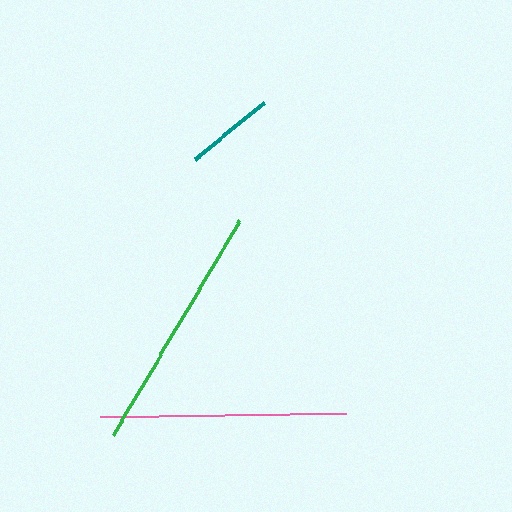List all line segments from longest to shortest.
From longest to shortest: green, pink, teal.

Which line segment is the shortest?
The teal line is the shortest at approximately 89 pixels.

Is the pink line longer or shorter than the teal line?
The pink line is longer than the teal line.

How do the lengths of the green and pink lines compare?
The green and pink lines are approximately the same length.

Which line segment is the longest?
The green line is the longest at approximately 250 pixels.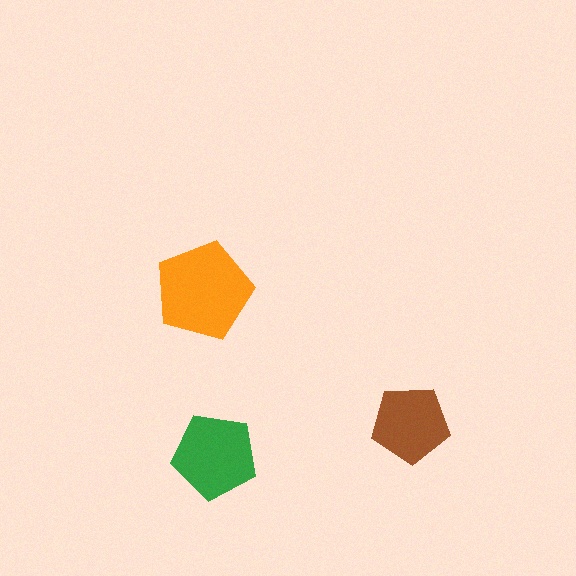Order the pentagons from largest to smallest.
the orange one, the green one, the brown one.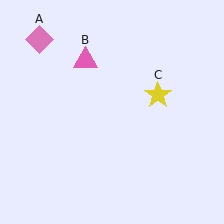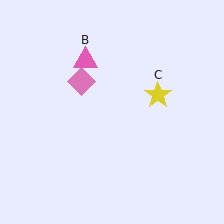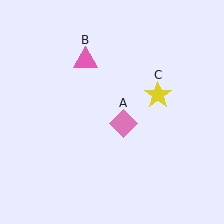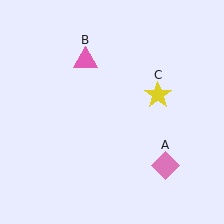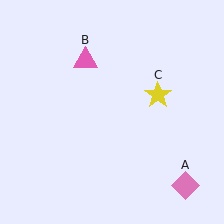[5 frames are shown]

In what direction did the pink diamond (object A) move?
The pink diamond (object A) moved down and to the right.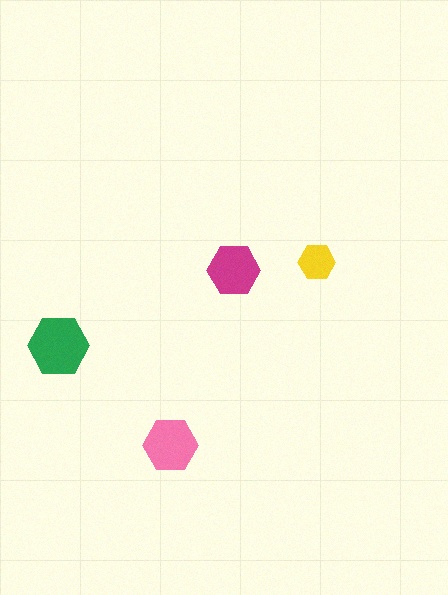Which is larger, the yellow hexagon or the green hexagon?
The green one.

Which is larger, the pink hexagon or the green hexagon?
The green one.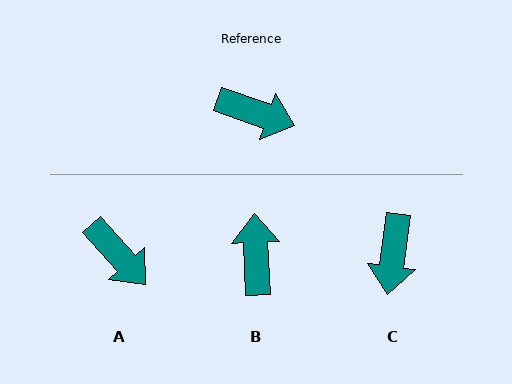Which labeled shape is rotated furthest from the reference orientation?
B, about 112 degrees away.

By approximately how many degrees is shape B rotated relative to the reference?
Approximately 112 degrees counter-clockwise.